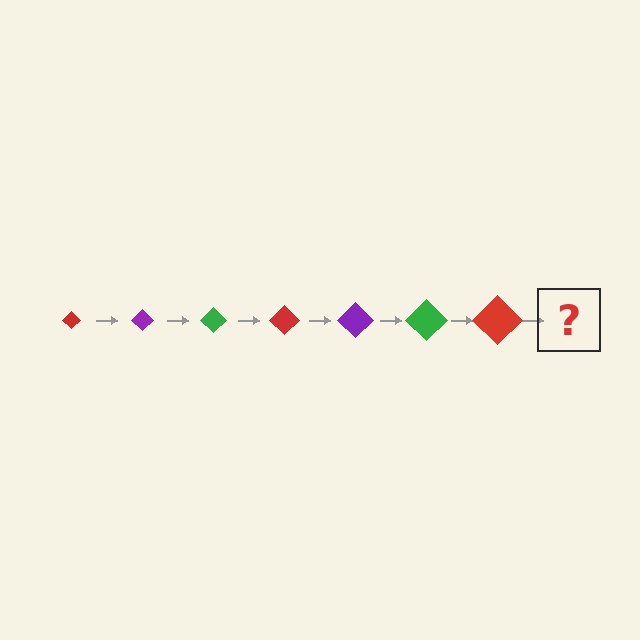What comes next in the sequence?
The next element should be a purple diamond, larger than the previous one.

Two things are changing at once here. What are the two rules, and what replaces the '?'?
The two rules are that the diamond grows larger each step and the color cycles through red, purple, and green. The '?' should be a purple diamond, larger than the previous one.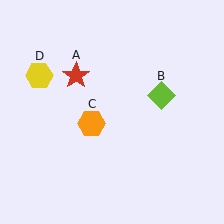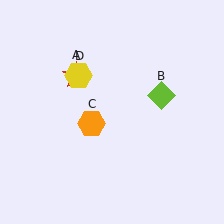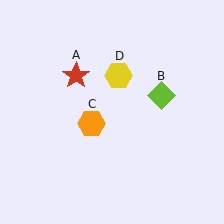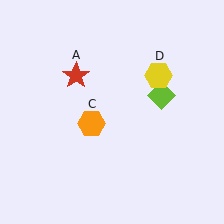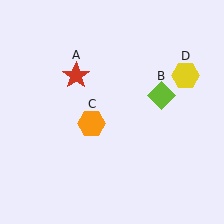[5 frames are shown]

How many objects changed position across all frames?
1 object changed position: yellow hexagon (object D).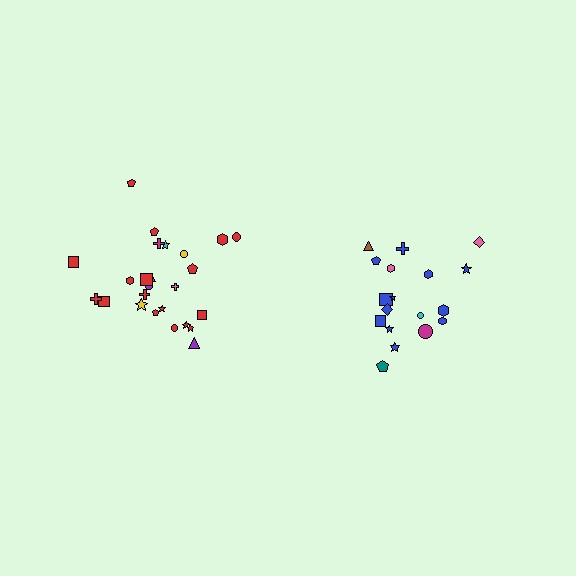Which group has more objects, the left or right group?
The left group.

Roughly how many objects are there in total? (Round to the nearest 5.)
Roughly 45 objects in total.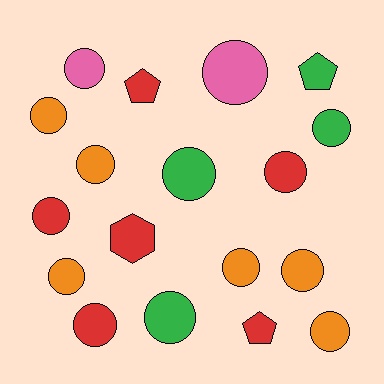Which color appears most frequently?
Red, with 6 objects.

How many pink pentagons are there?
There are no pink pentagons.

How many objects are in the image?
There are 18 objects.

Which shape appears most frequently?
Circle, with 14 objects.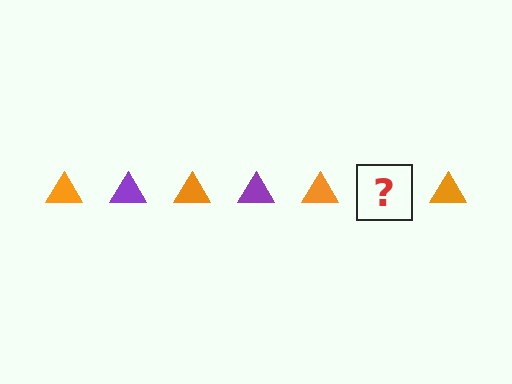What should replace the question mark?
The question mark should be replaced with a purple triangle.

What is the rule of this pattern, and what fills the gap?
The rule is that the pattern cycles through orange, purple triangles. The gap should be filled with a purple triangle.